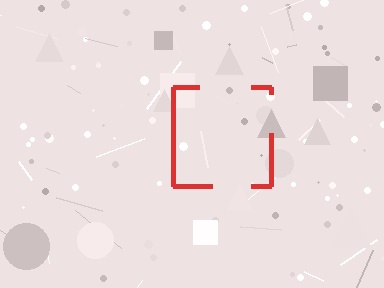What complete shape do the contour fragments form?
The contour fragments form a square.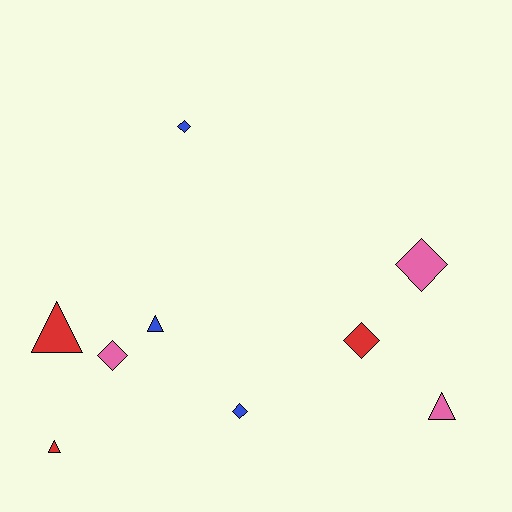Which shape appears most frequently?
Diamond, with 5 objects.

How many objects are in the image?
There are 9 objects.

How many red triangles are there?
There are 2 red triangles.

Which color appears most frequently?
Blue, with 3 objects.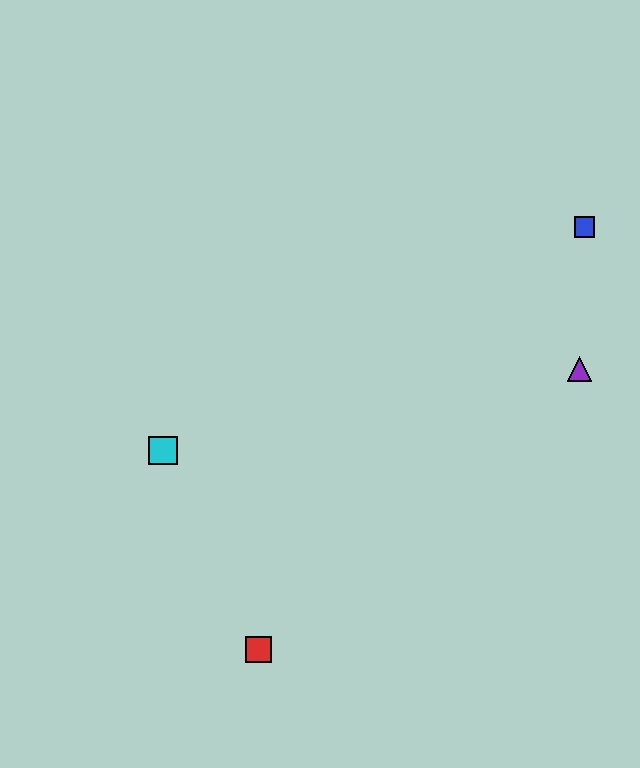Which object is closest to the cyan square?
The red square is closest to the cyan square.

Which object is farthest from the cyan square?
The blue square is farthest from the cyan square.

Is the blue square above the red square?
Yes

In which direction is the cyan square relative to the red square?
The cyan square is above the red square.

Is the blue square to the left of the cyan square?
No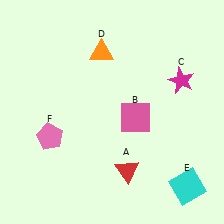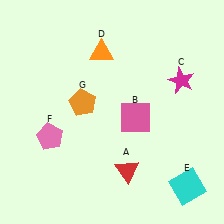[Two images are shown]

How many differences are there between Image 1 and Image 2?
There is 1 difference between the two images.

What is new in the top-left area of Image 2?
An orange pentagon (G) was added in the top-left area of Image 2.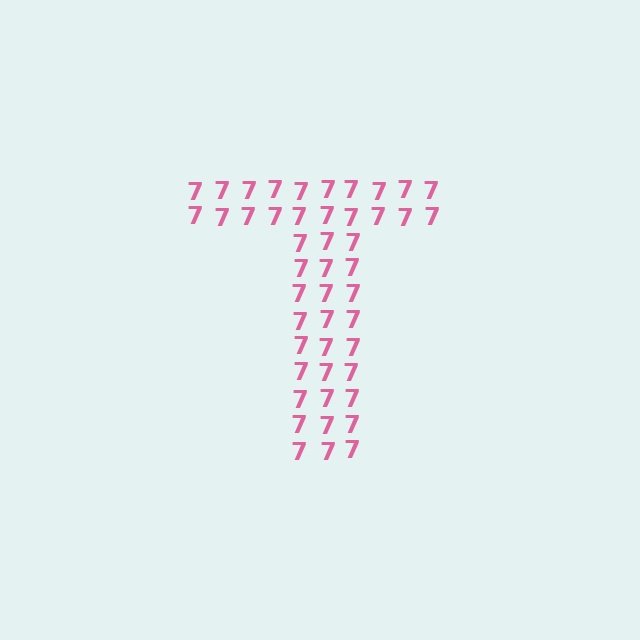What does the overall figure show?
The overall figure shows the letter T.